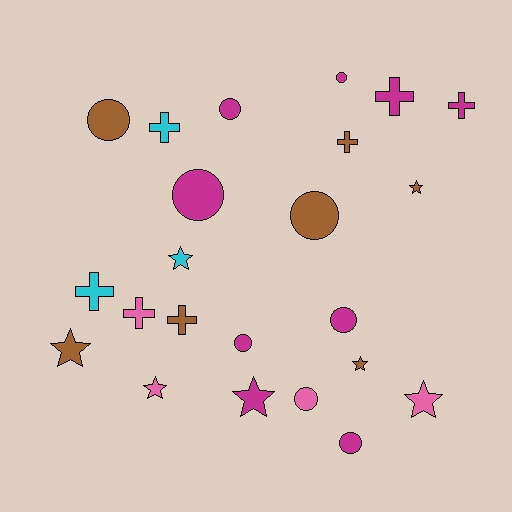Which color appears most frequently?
Magenta, with 9 objects.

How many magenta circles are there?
There are 6 magenta circles.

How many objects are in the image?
There are 23 objects.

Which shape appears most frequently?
Circle, with 9 objects.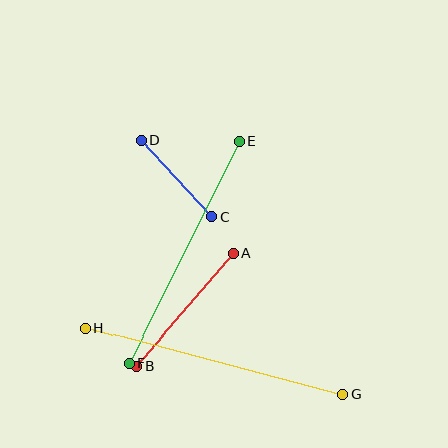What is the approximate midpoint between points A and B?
The midpoint is at approximately (185, 310) pixels.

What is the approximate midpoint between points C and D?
The midpoint is at approximately (176, 179) pixels.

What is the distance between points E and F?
The distance is approximately 248 pixels.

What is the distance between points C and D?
The distance is approximately 104 pixels.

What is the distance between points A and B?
The distance is approximately 149 pixels.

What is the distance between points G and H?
The distance is approximately 266 pixels.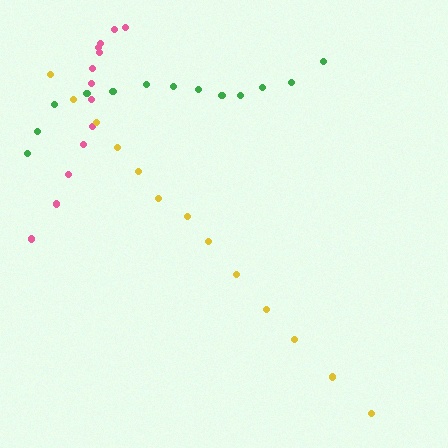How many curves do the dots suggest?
There are 3 distinct paths.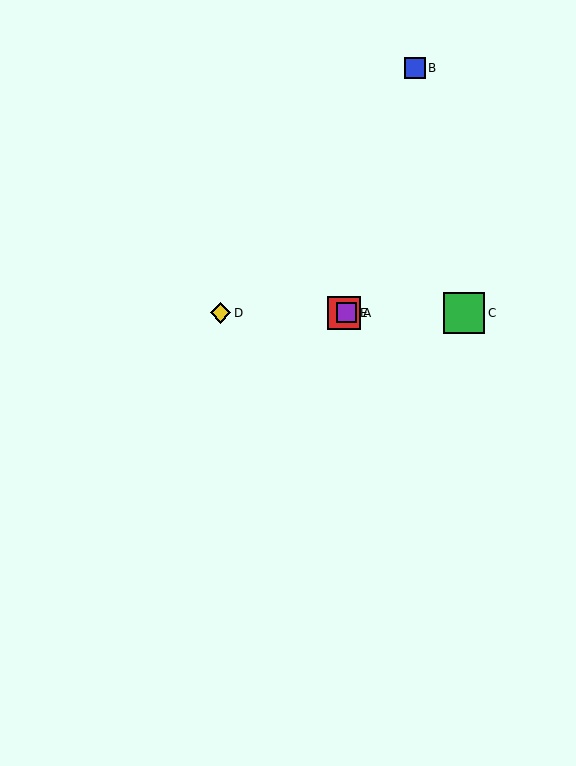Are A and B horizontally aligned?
No, A is at y≈313 and B is at y≈68.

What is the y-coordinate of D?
Object D is at y≈313.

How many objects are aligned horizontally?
4 objects (A, C, D, E) are aligned horizontally.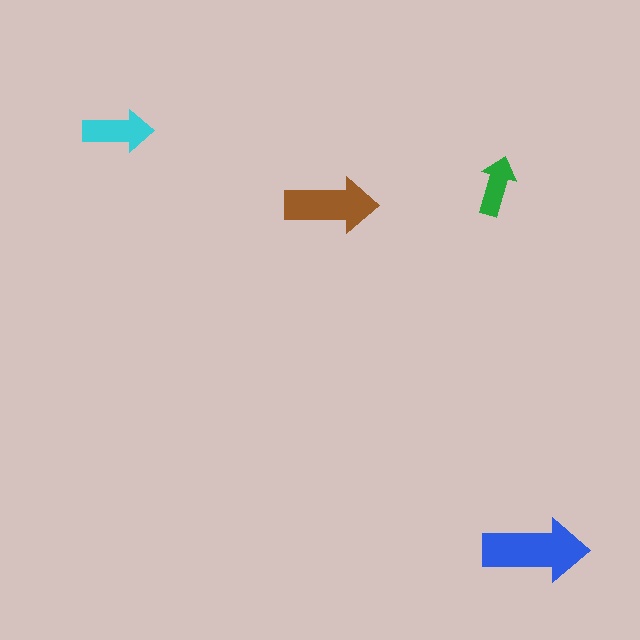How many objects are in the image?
There are 4 objects in the image.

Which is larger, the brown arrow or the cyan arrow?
The brown one.